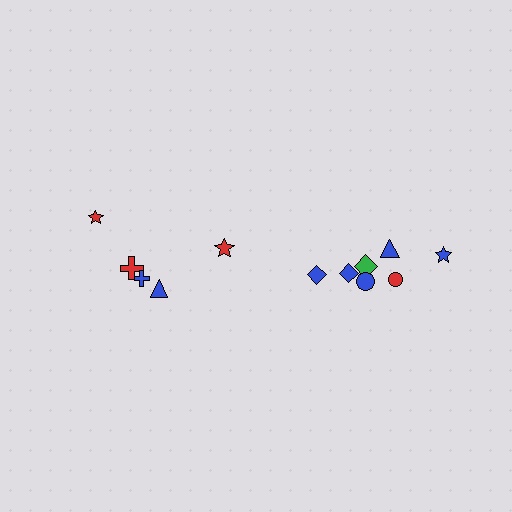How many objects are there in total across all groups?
There are 12 objects.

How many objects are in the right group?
There are 7 objects.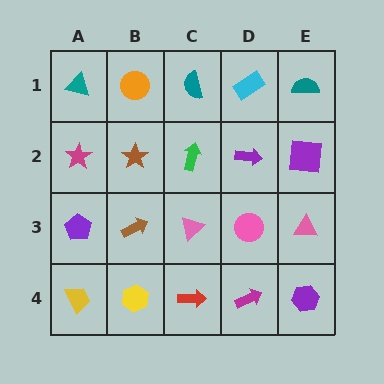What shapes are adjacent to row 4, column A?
A purple pentagon (row 3, column A), a yellow hexagon (row 4, column B).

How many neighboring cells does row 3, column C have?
4.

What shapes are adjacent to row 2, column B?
An orange circle (row 1, column B), a brown arrow (row 3, column B), a magenta star (row 2, column A), a green arrow (row 2, column C).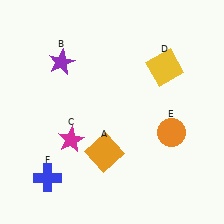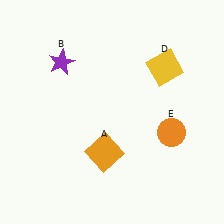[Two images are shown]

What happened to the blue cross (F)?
The blue cross (F) was removed in Image 2. It was in the bottom-left area of Image 1.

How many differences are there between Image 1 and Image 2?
There are 2 differences between the two images.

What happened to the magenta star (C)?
The magenta star (C) was removed in Image 2. It was in the bottom-left area of Image 1.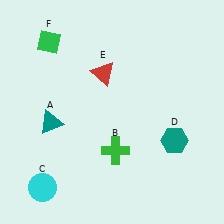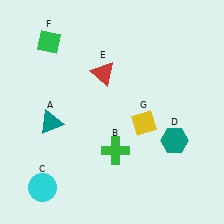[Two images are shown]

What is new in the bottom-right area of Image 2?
A yellow diamond (G) was added in the bottom-right area of Image 2.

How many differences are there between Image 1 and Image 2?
There is 1 difference between the two images.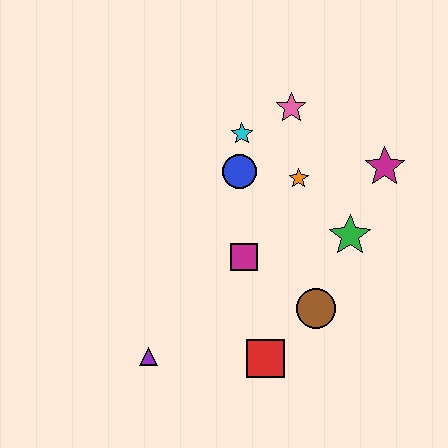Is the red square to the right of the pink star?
No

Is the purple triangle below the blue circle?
Yes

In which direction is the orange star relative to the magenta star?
The orange star is to the left of the magenta star.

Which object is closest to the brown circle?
The red square is closest to the brown circle.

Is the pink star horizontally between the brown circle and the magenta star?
No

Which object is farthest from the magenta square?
The magenta star is farthest from the magenta square.